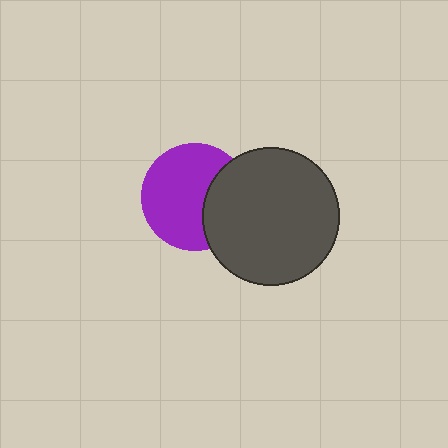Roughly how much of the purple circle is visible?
Most of it is visible (roughly 68%).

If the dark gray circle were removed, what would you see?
You would see the complete purple circle.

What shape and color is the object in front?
The object in front is a dark gray circle.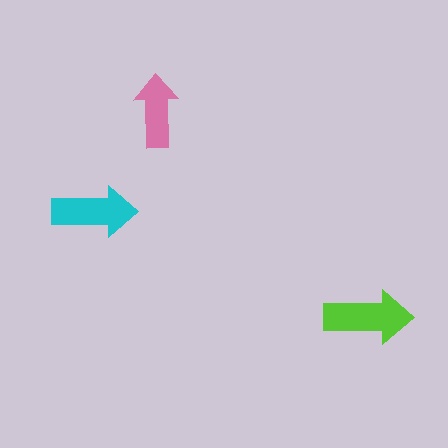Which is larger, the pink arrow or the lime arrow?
The lime one.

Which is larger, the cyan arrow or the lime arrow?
The lime one.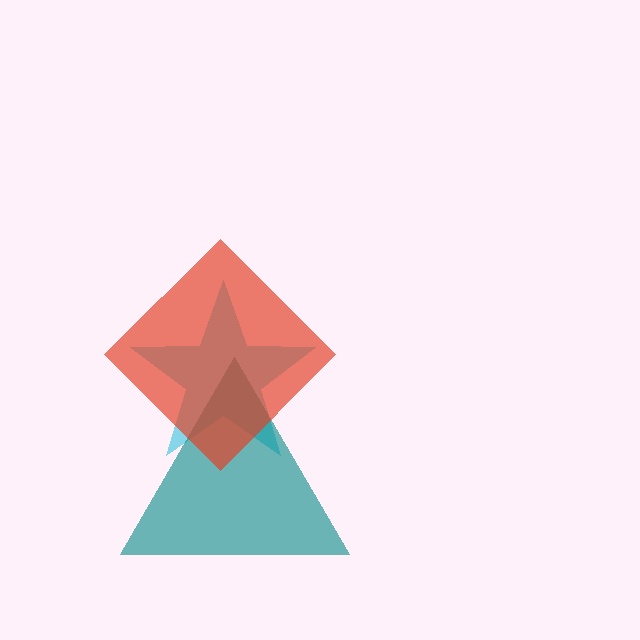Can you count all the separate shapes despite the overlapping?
Yes, there are 3 separate shapes.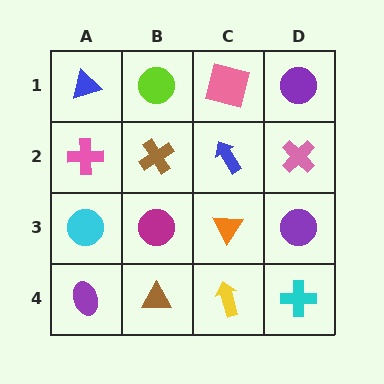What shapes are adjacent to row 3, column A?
A pink cross (row 2, column A), a purple ellipse (row 4, column A), a magenta circle (row 3, column B).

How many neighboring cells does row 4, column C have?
3.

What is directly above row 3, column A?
A pink cross.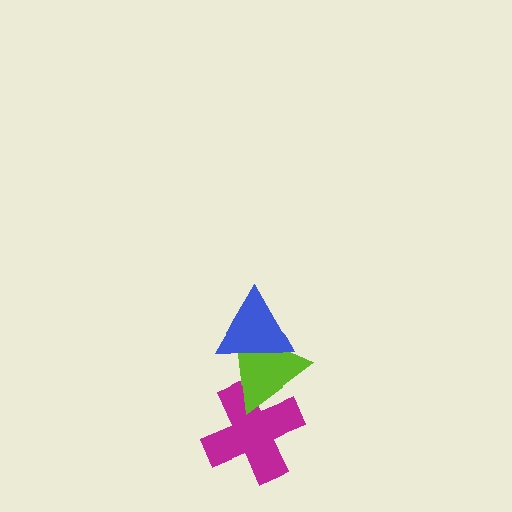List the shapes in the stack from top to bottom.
From top to bottom: the blue triangle, the lime triangle, the magenta cross.